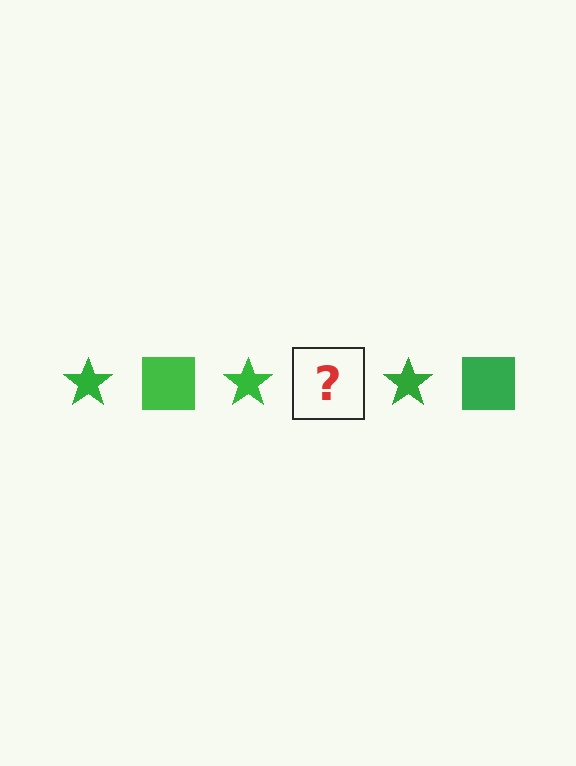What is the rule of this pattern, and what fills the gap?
The rule is that the pattern cycles through star, square shapes in green. The gap should be filled with a green square.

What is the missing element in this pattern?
The missing element is a green square.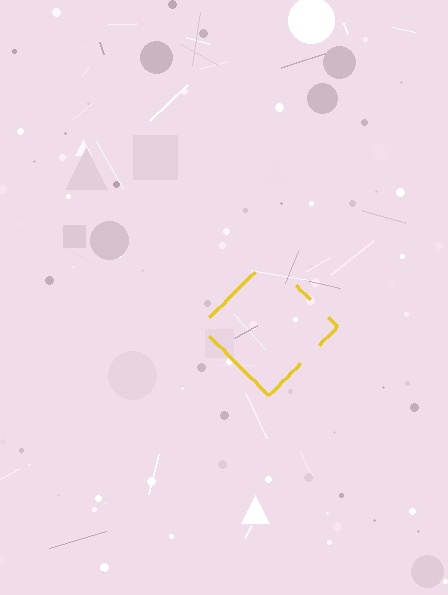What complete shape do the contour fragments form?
The contour fragments form a diamond.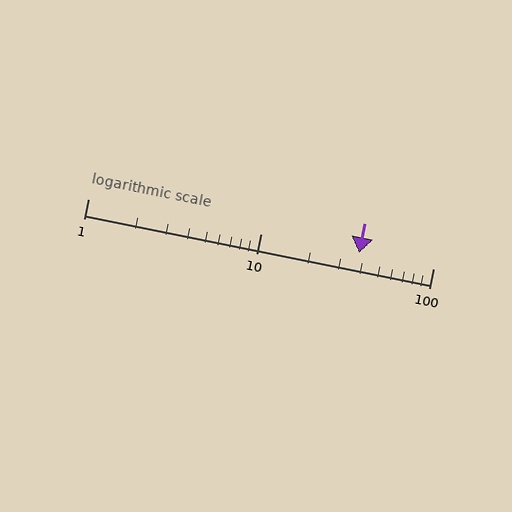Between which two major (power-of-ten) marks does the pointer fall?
The pointer is between 10 and 100.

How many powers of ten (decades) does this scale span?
The scale spans 2 decades, from 1 to 100.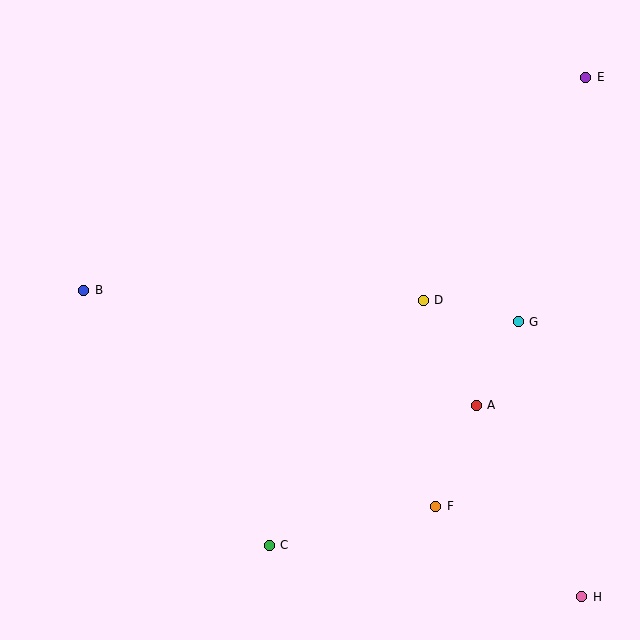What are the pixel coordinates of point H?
Point H is at (582, 597).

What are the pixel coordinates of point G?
Point G is at (518, 322).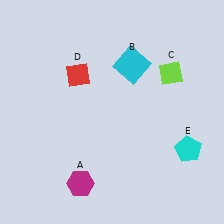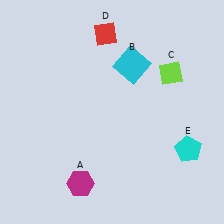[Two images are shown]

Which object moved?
The red diamond (D) moved up.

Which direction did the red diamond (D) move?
The red diamond (D) moved up.